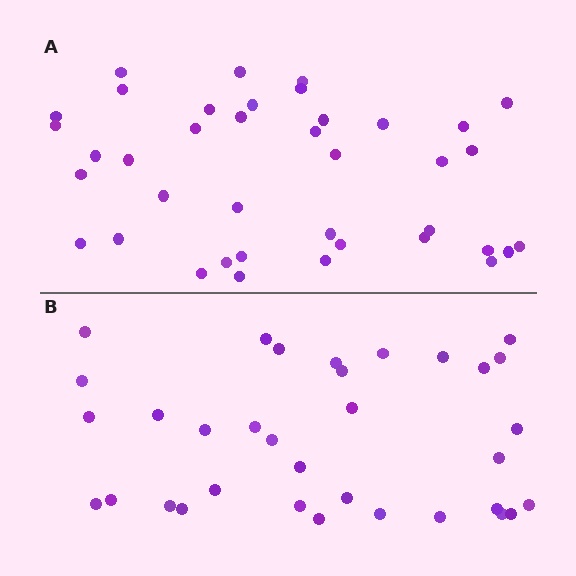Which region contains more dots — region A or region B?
Region A (the top region) has more dots.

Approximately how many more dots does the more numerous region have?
Region A has about 5 more dots than region B.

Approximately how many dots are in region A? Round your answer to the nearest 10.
About 40 dots. (The exact count is 39, which rounds to 40.)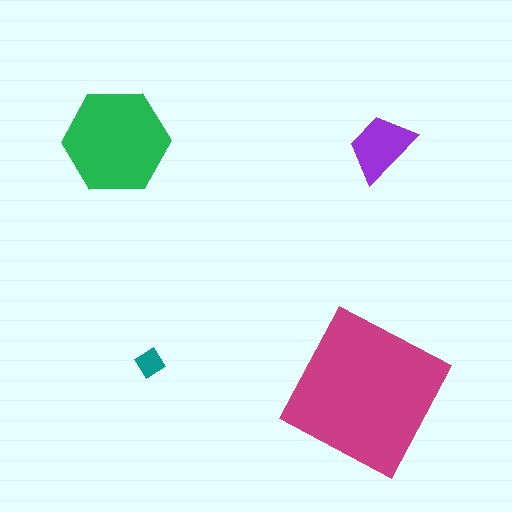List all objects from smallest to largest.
The teal diamond, the purple trapezoid, the green hexagon, the magenta square.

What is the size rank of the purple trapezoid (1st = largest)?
3rd.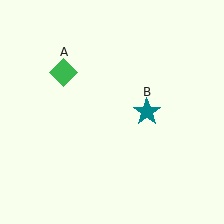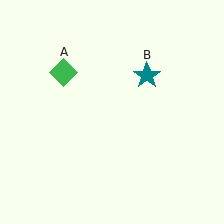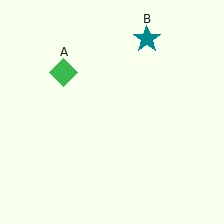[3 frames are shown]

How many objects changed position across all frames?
1 object changed position: teal star (object B).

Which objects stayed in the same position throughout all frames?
Green diamond (object A) remained stationary.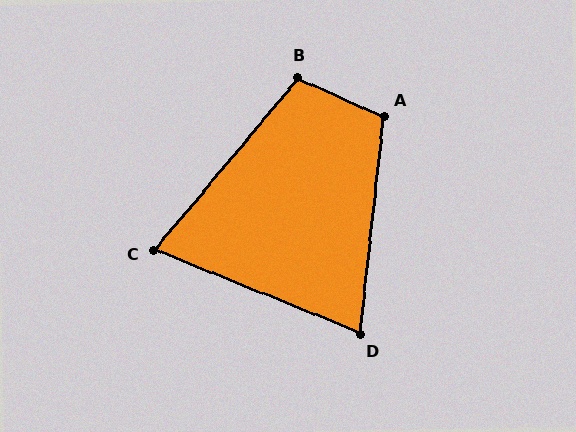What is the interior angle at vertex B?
Approximately 106 degrees (obtuse).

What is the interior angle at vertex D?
Approximately 74 degrees (acute).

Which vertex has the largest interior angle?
A, at approximately 108 degrees.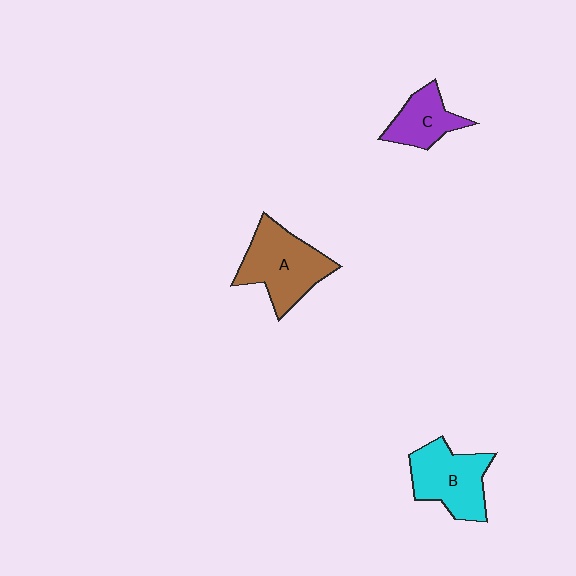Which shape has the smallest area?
Shape C (purple).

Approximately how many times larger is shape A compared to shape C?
Approximately 1.7 times.